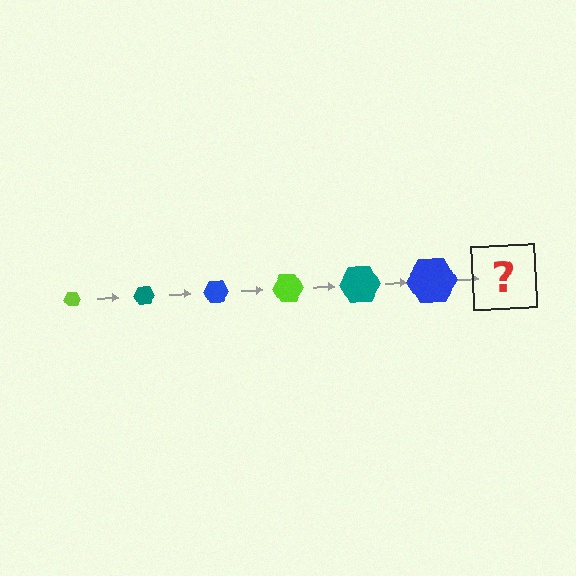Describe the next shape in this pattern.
It should be a lime hexagon, larger than the previous one.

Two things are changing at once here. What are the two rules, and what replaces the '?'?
The two rules are that the hexagon grows larger each step and the color cycles through lime, teal, and blue. The '?' should be a lime hexagon, larger than the previous one.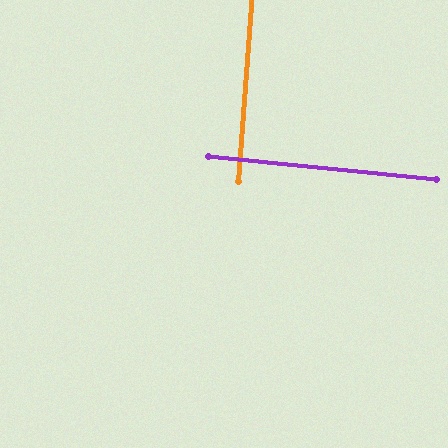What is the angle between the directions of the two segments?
Approximately 89 degrees.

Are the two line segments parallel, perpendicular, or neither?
Perpendicular — they meet at approximately 89°.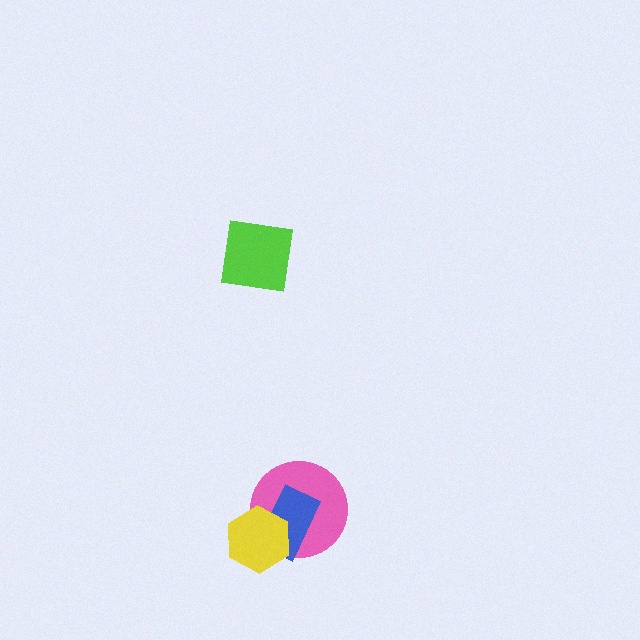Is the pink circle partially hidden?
Yes, it is partially covered by another shape.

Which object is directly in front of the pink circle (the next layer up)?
The blue rectangle is directly in front of the pink circle.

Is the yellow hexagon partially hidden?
No, no other shape covers it.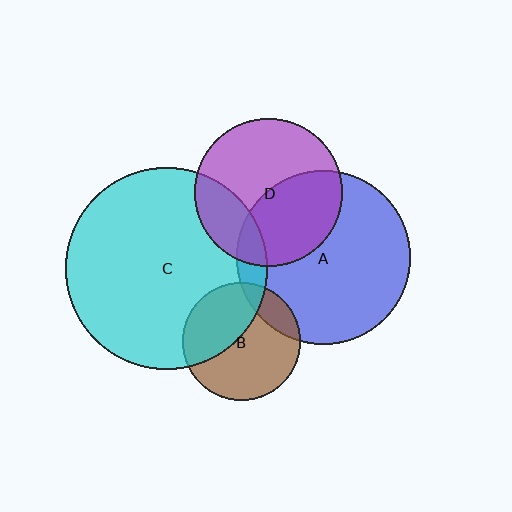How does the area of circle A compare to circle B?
Approximately 2.2 times.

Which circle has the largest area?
Circle C (cyan).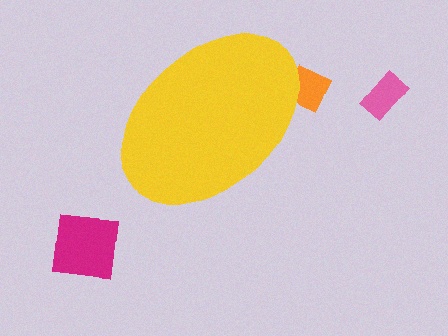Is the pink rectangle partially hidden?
No, the pink rectangle is fully visible.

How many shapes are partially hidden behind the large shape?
1 shape is partially hidden.